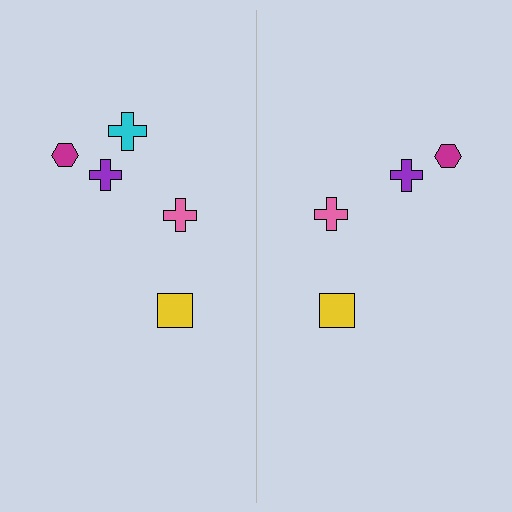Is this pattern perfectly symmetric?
No, the pattern is not perfectly symmetric. A cyan cross is missing from the right side.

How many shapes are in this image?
There are 9 shapes in this image.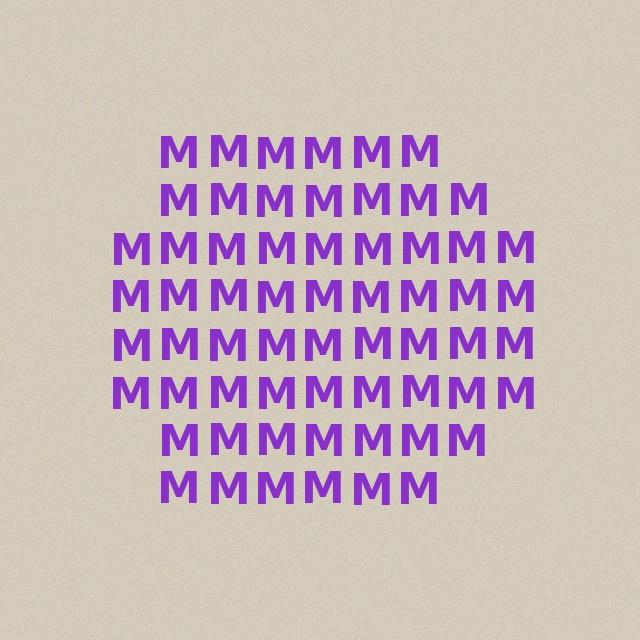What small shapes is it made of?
It is made of small letter M's.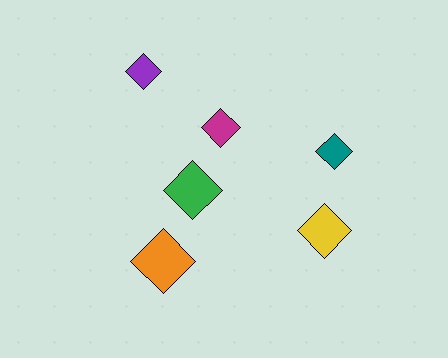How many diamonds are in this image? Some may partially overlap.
There are 6 diamonds.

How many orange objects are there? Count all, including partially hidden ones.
There is 1 orange object.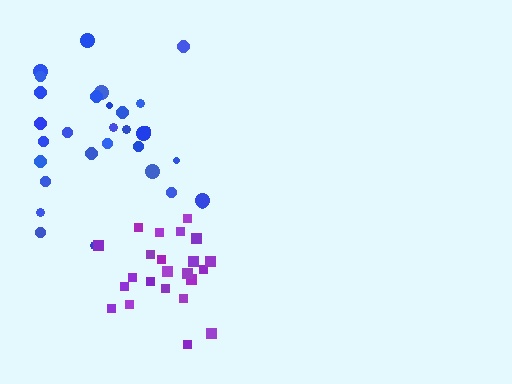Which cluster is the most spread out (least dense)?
Blue.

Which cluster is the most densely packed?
Purple.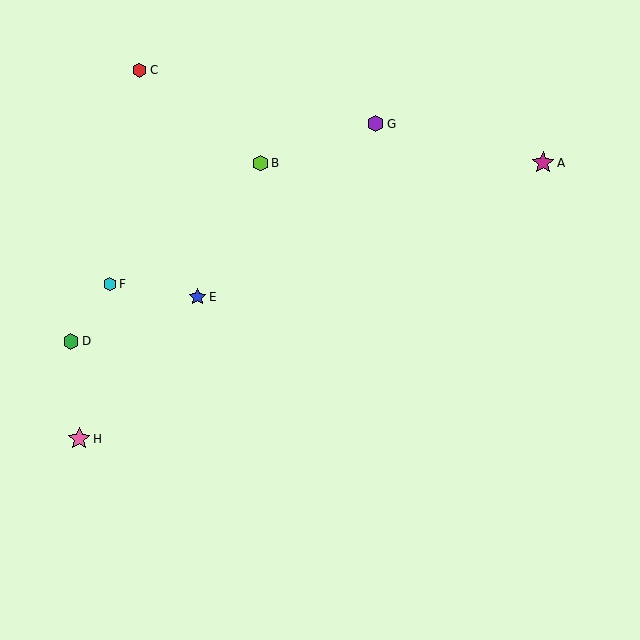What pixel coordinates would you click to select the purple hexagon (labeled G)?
Click at (376, 124) to select the purple hexagon G.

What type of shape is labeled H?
Shape H is a pink star.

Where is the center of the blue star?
The center of the blue star is at (197, 297).